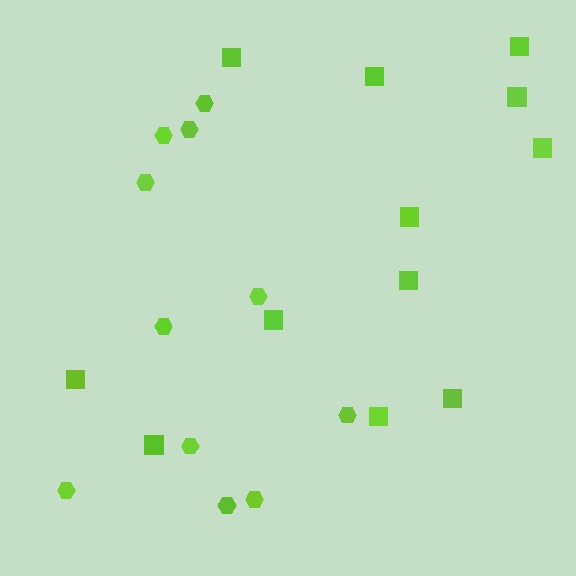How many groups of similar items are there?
There are 2 groups: one group of hexagons (11) and one group of squares (12).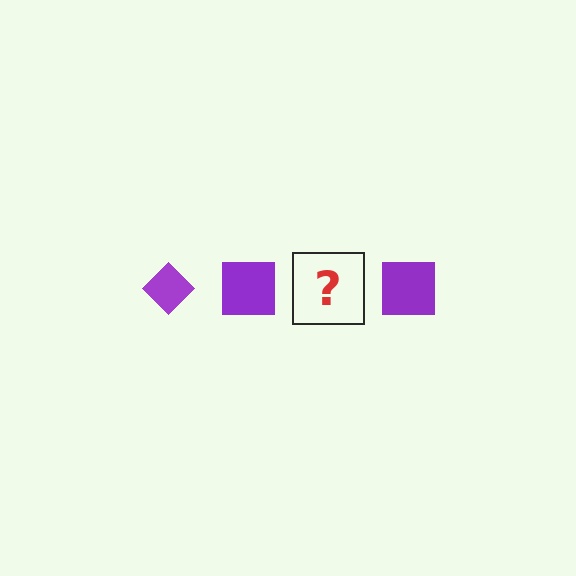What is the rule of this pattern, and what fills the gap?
The rule is that the pattern cycles through diamond, square shapes in purple. The gap should be filled with a purple diamond.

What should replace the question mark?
The question mark should be replaced with a purple diamond.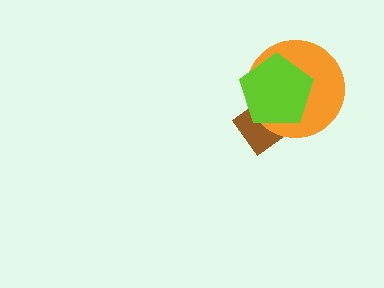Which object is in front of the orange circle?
The lime pentagon is in front of the orange circle.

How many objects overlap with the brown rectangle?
2 objects overlap with the brown rectangle.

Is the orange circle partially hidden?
Yes, it is partially covered by another shape.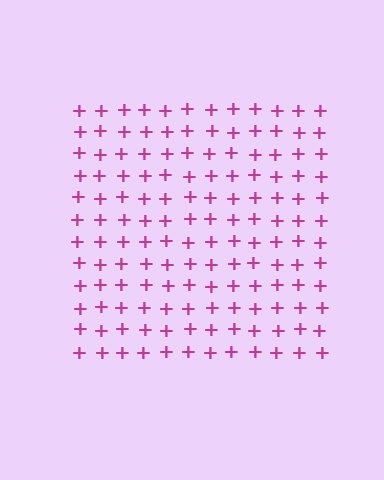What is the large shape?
The large shape is a square.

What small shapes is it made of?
It is made of small plus signs.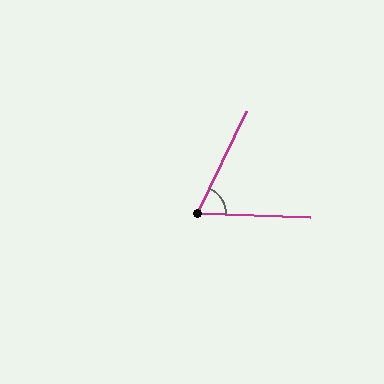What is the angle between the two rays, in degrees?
Approximately 66 degrees.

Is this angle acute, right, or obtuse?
It is acute.